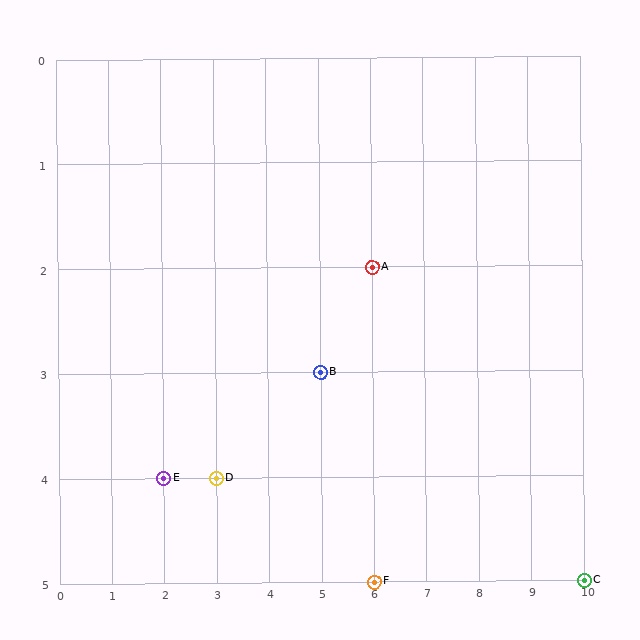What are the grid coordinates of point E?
Point E is at grid coordinates (2, 4).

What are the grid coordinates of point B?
Point B is at grid coordinates (5, 3).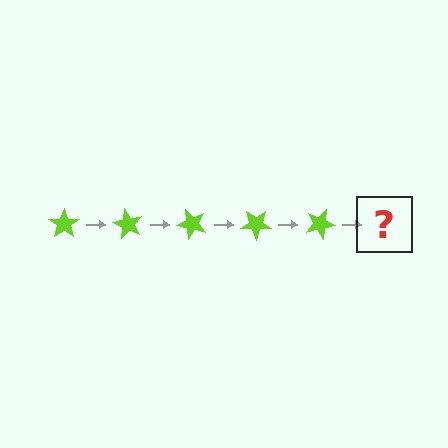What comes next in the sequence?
The next element should be a lime star rotated 300 degrees.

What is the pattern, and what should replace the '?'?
The pattern is that the star rotates 60 degrees each step. The '?' should be a lime star rotated 300 degrees.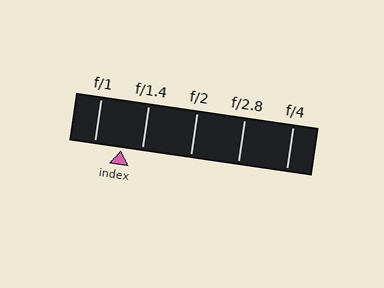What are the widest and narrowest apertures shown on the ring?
The widest aperture shown is f/1 and the narrowest is f/4.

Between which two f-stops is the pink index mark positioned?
The index mark is between f/1 and f/1.4.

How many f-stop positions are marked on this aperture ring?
There are 5 f-stop positions marked.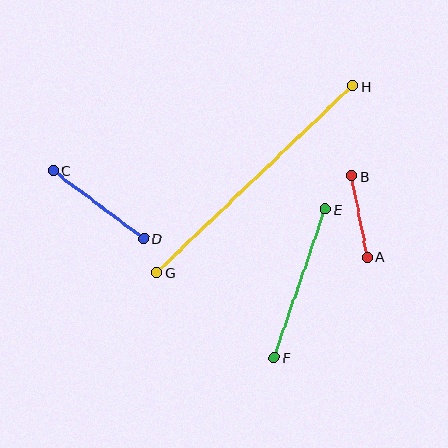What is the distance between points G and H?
The distance is approximately 270 pixels.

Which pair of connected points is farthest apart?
Points G and H are farthest apart.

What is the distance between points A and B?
The distance is approximately 83 pixels.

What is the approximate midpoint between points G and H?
The midpoint is at approximately (255, 179) pixels.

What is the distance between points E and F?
The distance is approximately 157 pixels.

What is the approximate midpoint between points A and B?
The midpoint is at approximately (359, 217) pixels.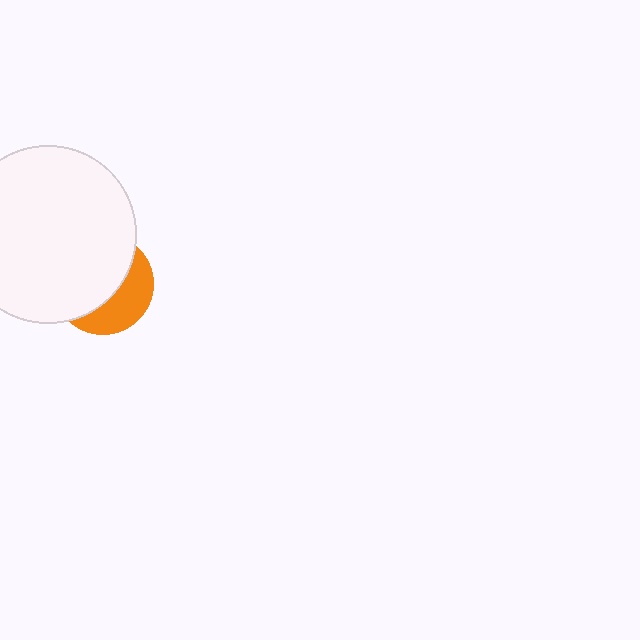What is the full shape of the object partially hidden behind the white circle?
The partially hidden object is an orange circle.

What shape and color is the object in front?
The object in front is a white circle.